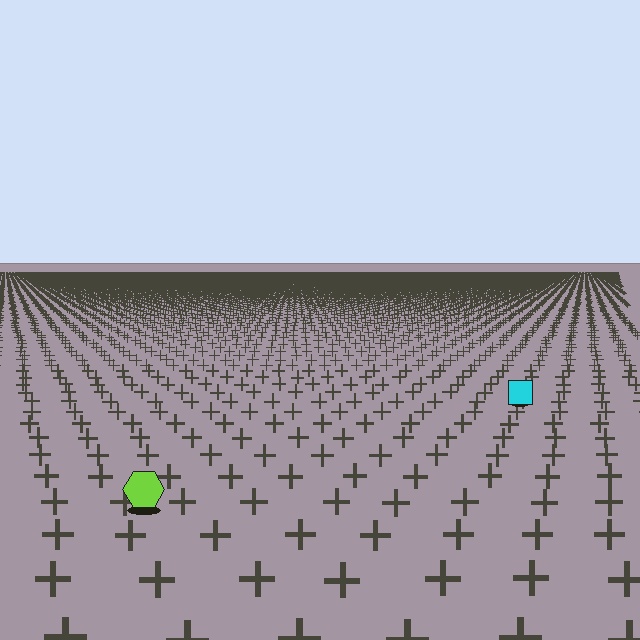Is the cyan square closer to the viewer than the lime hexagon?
No. The lime hexagon is closer — you can tell from the texture gradient: the ground texture is coarser near it.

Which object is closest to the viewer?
The lime hexagon is closest. The texture marks near it are larger and more spread out.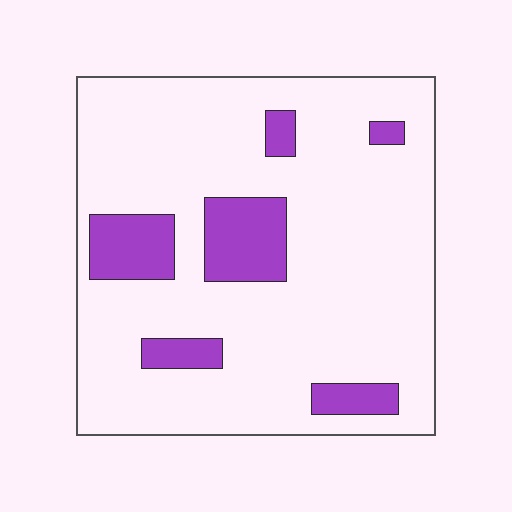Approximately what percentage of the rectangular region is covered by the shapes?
Approximately 15%.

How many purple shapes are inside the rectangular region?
6.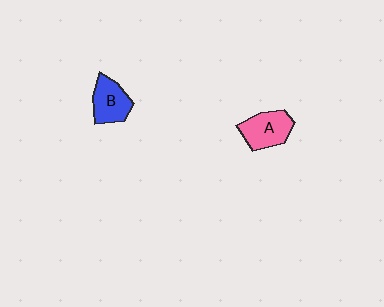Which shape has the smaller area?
Shape B (blue).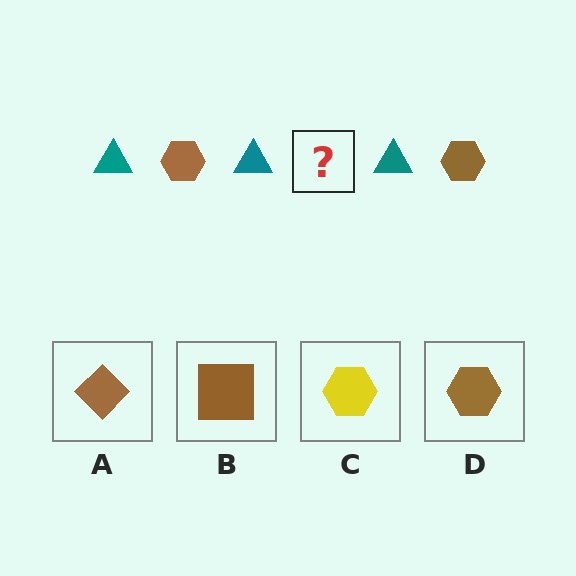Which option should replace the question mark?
Option D.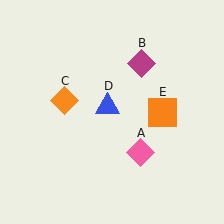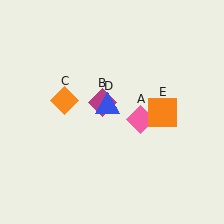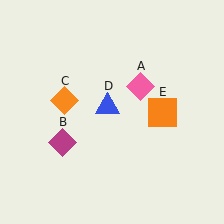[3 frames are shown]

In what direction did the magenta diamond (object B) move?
The magenta diamond (object B) moved down and to the left.